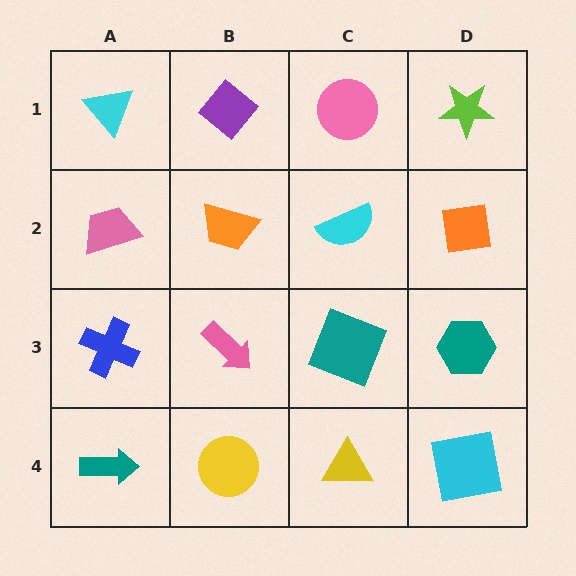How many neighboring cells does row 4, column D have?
2.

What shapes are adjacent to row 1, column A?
A pink trapezoid (row 2, column A), a purple diamond (row 1, column B).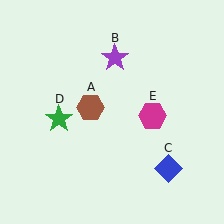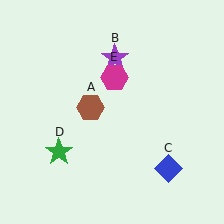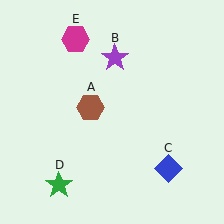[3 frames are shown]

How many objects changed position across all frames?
2 objects changed position: green star (object D), magenta hexagon (object E).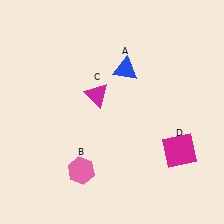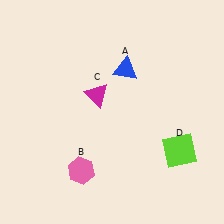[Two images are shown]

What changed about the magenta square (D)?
In Image 1, D is magenta. In Image 2, it changed to lime.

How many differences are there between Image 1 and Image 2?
There is 1 difference between the two images.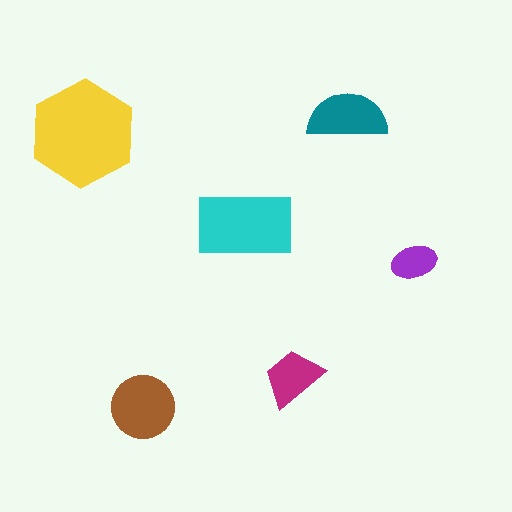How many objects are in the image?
There are 6 objects in the image.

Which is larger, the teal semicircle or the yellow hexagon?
The yellow hexagon.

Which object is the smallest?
The purple ellipse.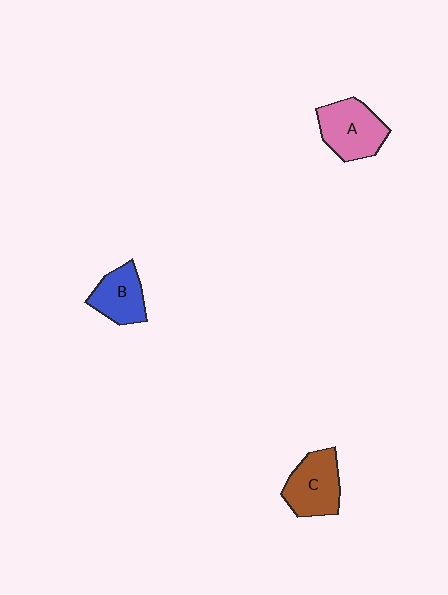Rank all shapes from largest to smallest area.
From largest to smallest: A (pink), C (brown), B (blue).